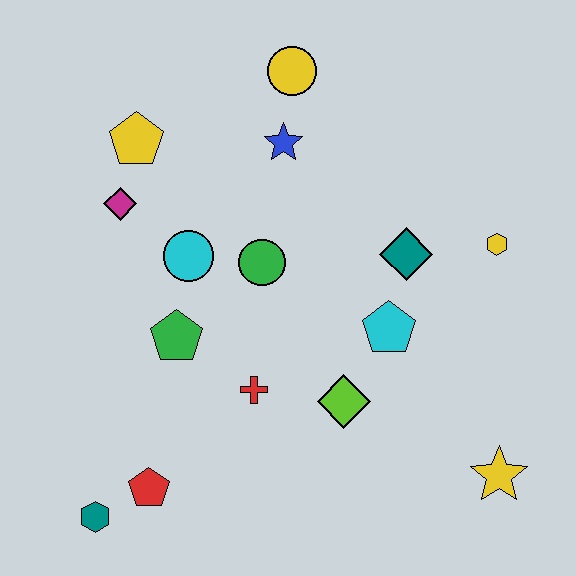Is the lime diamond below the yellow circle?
Yes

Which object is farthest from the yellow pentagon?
The yellow star is farthest from the yellow pentagon.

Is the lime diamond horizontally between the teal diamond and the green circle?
Yes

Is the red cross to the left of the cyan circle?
No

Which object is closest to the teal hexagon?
The red pentagon is closest to the teal hexagon.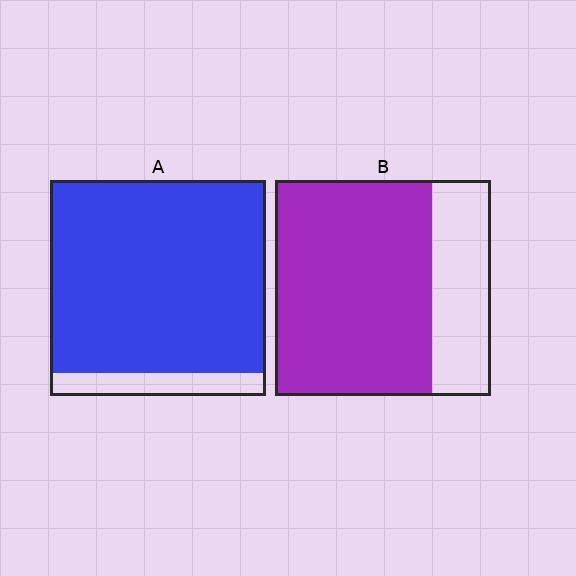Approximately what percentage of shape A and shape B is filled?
A is approximately 90% and B is approximately 75%.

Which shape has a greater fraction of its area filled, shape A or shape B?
Shape A.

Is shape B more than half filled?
Yes.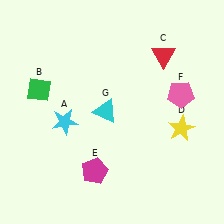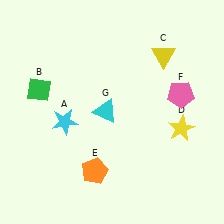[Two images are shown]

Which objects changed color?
C changed from red to yellow. E changed from magenta to orange.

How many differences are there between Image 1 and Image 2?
There are 2 differences between the two images.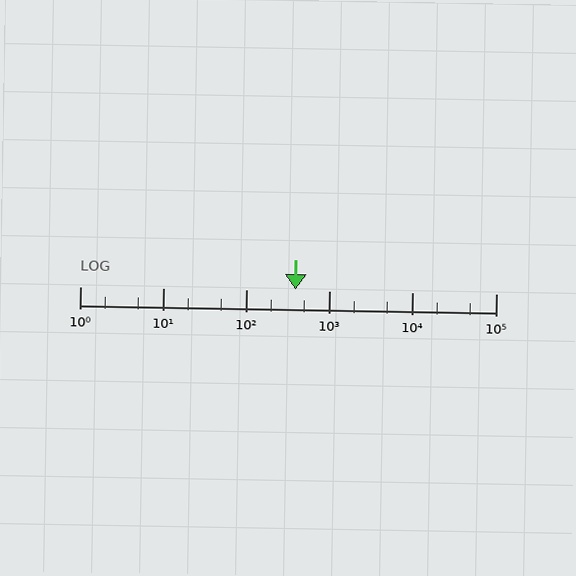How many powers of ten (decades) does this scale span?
The scale spans 5 decades, from 1 to 100000.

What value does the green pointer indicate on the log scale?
The pointer indicates approximately 390.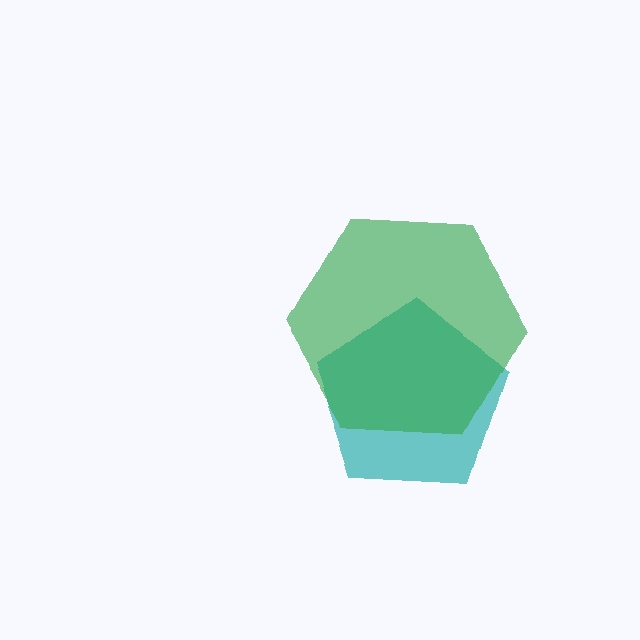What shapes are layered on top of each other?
The layered shapes are: a teal pentagon, a green hexagon.